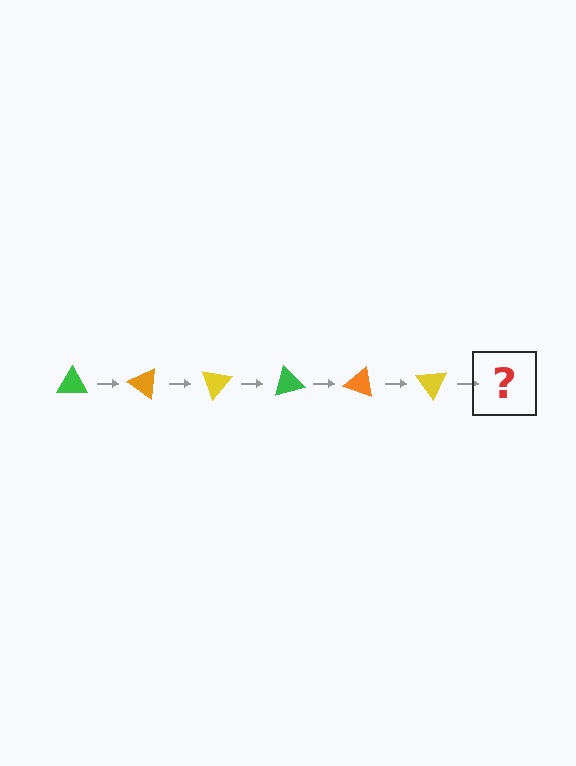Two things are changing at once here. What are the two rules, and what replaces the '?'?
The two rules are that it rotates 35 degrees each step and the color cycles through green, orange, and yellow. The '?' should be a green triangle, rotated 210 degrees from the start.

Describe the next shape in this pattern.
It should be a green triangle, rotated 210 degrees from the start.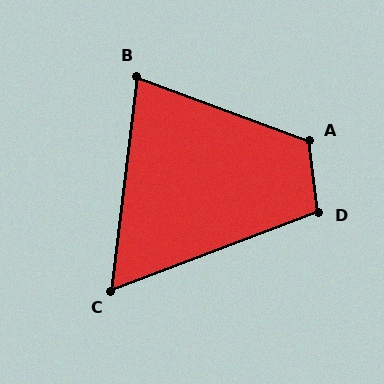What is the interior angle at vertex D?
Approximately 103 degrees (obtuse).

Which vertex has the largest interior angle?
A, at approximately 118 degrees.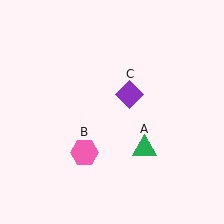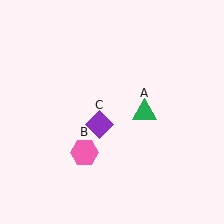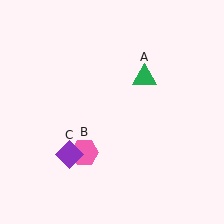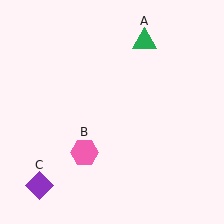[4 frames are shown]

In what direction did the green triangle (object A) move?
The green triangle (object A) moved up.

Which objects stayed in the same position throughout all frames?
Pink hexagon (object B) remained stationary.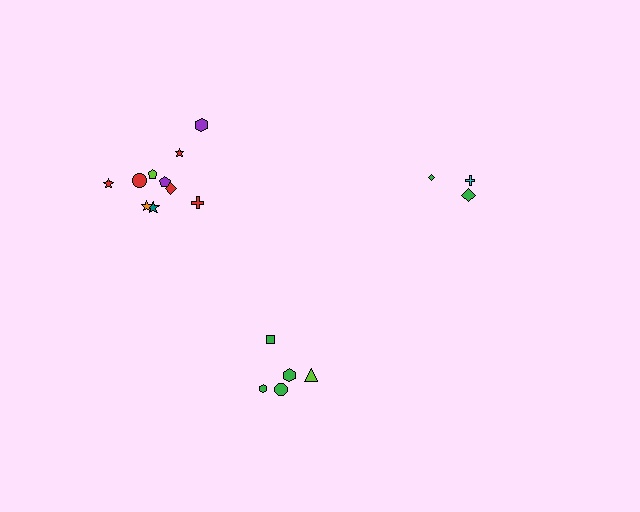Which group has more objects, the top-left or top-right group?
The top-left group.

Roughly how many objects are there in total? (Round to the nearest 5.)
Roughly 20 objects in total.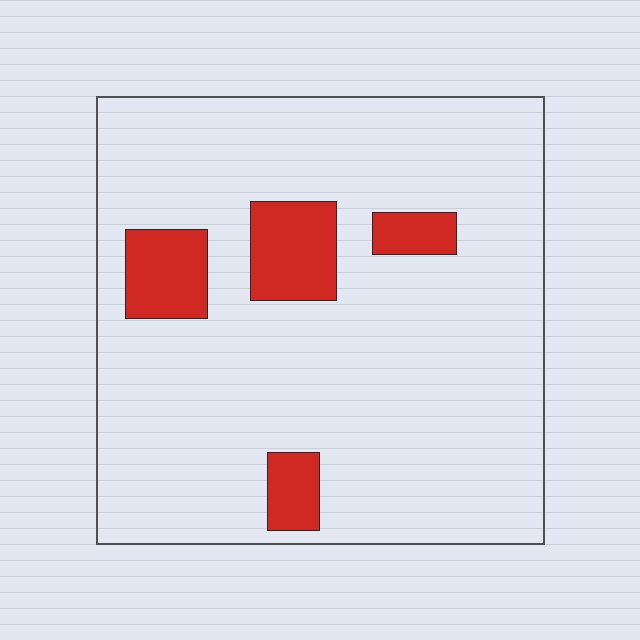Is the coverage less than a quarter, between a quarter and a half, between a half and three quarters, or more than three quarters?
Less than a quarter.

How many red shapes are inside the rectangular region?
4.